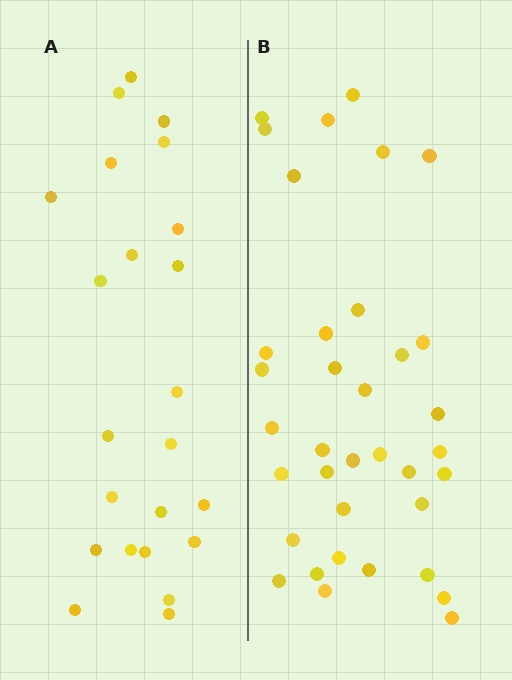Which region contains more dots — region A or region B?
Region B (the right region) has more dots.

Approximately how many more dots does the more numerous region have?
Region B has approximately 15 more dots than region A.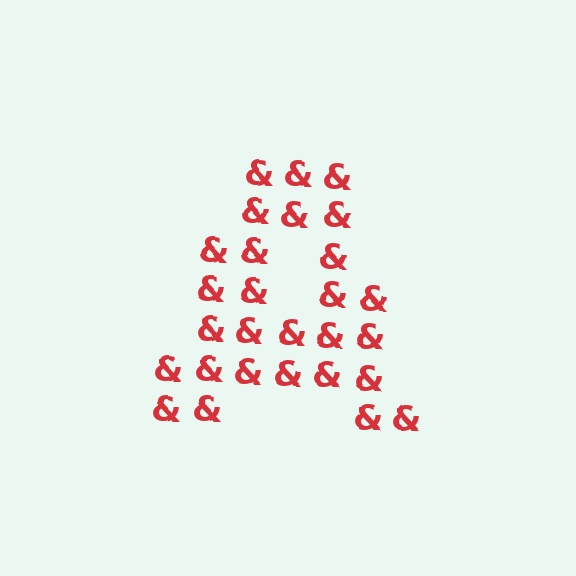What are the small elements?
The small elements are ampersands.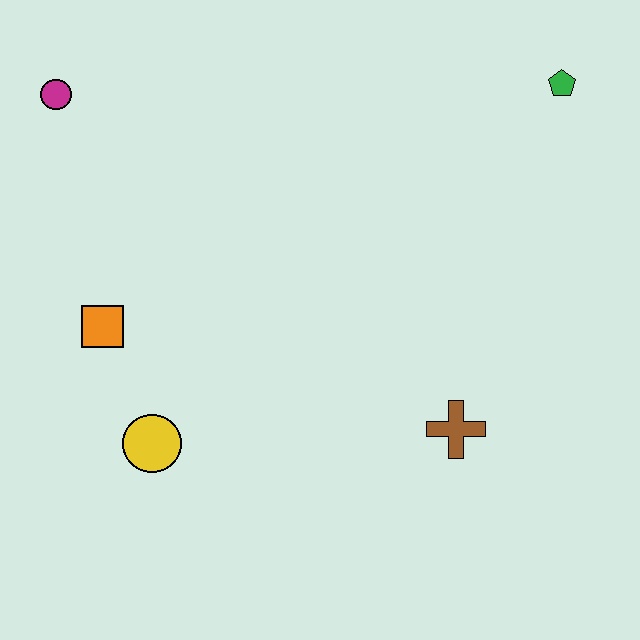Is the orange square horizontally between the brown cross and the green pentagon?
No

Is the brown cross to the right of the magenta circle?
Yes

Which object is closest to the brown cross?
The yellow circle is closest to the brown cross.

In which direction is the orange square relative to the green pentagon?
The orange square is to the left of the green pentagon.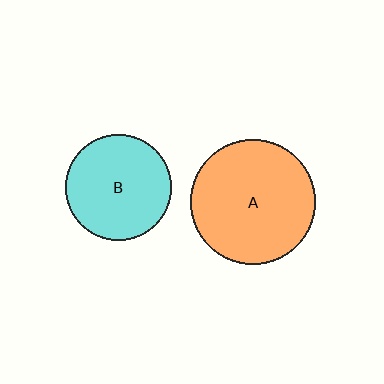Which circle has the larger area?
Circle A (orange).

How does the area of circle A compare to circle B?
Approximately 1.4 times.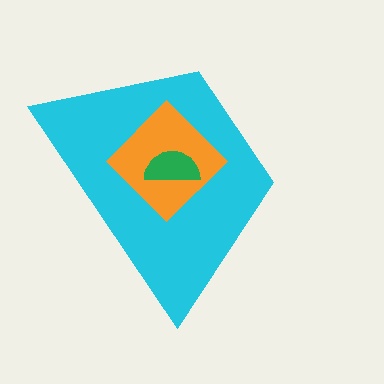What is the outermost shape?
The cyan trapezoid.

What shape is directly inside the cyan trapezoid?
The orange diamond.